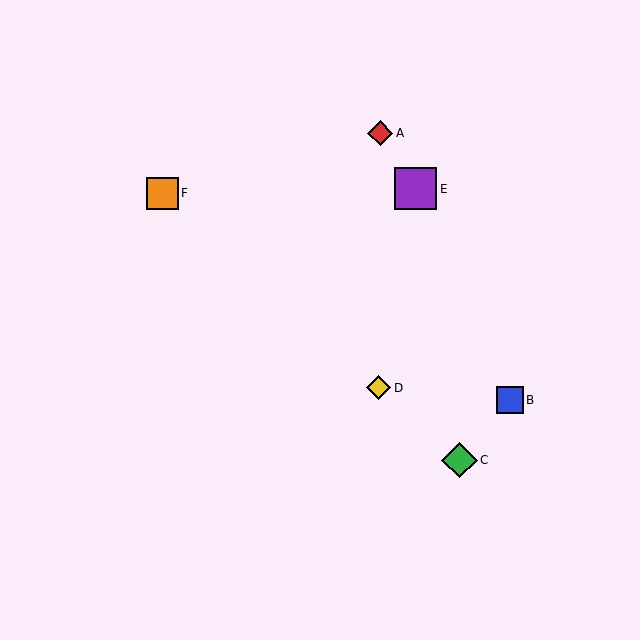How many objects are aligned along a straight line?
3 objects (C, D, F) are aligned along a straight line.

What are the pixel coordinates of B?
Object B is at (510, 400).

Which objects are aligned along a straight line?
Objects C, D, F are aligned along a straight line.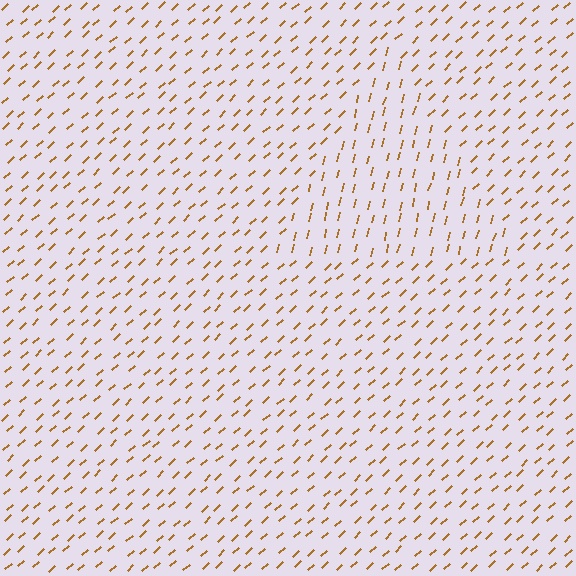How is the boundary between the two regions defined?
The boundary is defined purely by a change in line orientation (approximately 34 degrees difference). All lines are the same color and thickness.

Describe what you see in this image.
The image is filled with small brown line segments. A triangle region in the image has lines oriented differently from the surrounding lines, creating a visible texture boundary.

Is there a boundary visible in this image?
Yes, there is a texture boundary formed by a change in line orientation.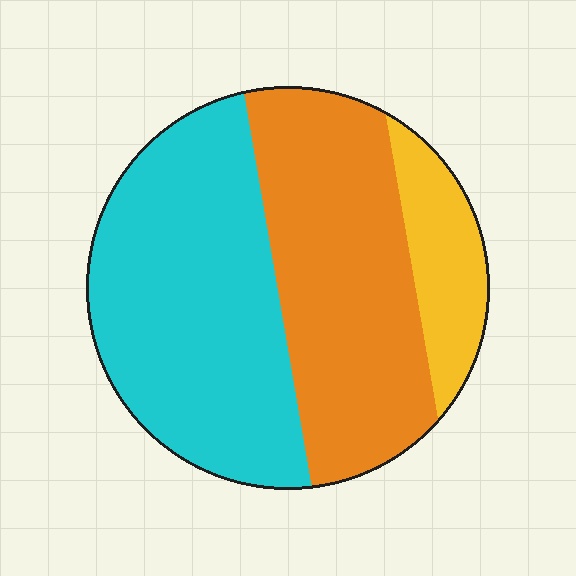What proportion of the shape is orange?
Orange covers 40% of the shape.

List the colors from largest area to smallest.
From largest to smallest: cyan, orange, yellow.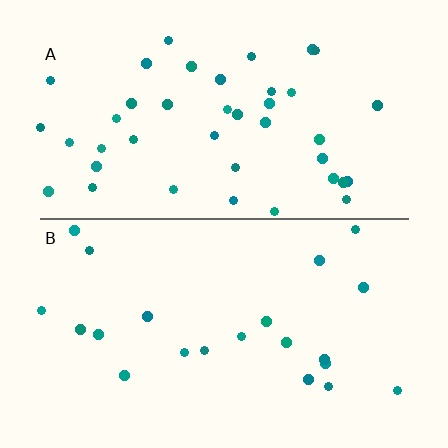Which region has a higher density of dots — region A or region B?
A (the top).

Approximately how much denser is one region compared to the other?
Approximately 1.9× — region A over region B.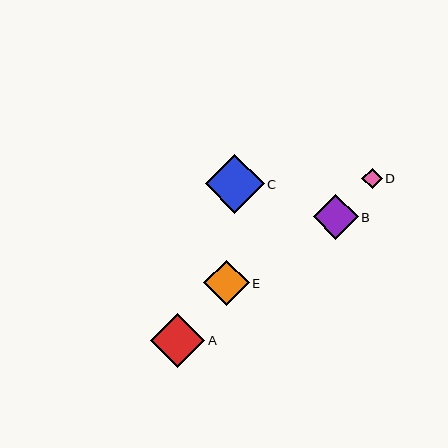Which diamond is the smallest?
Diamond D is the smallest with a size of approximately 20 pixels.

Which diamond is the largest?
Diamond C is the largest with a size of approximately 59 pixels.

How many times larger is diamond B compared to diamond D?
Diamond B is approximately 2.2 times the size of diamond D.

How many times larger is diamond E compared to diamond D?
Diamond E is approximately 2.2 times the size of diamond D.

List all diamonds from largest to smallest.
From largest to smallest: C, A, E, B, D.